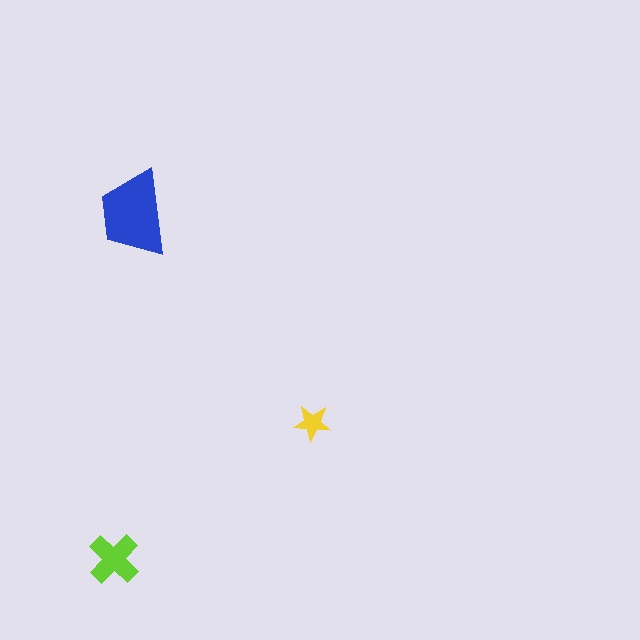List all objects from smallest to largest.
The yellow star, the lime cross, the blue trapezoid.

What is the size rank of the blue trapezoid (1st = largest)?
1st.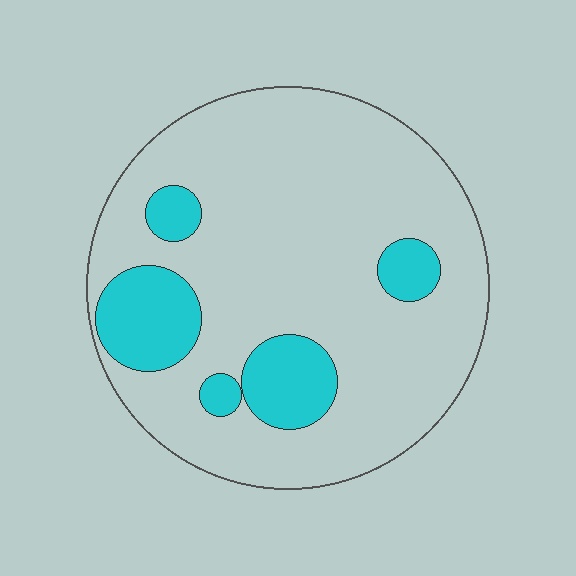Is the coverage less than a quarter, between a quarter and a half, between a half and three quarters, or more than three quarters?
Less than a quarter.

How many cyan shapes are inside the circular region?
5.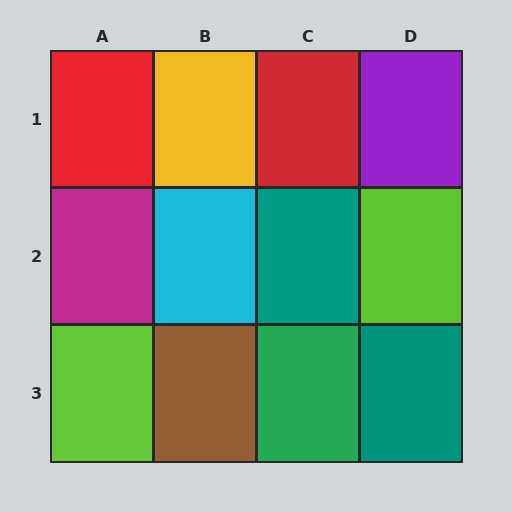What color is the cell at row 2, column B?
Cyan.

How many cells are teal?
2 cells are teal.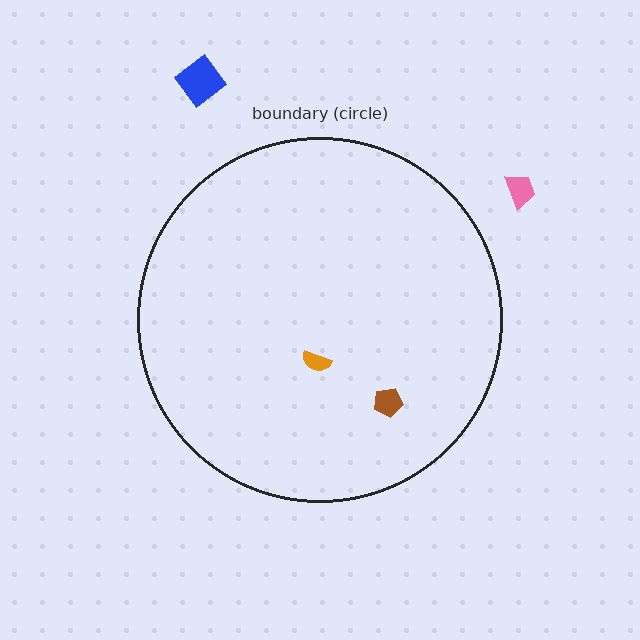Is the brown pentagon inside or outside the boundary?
Inside.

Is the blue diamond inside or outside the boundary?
Outside.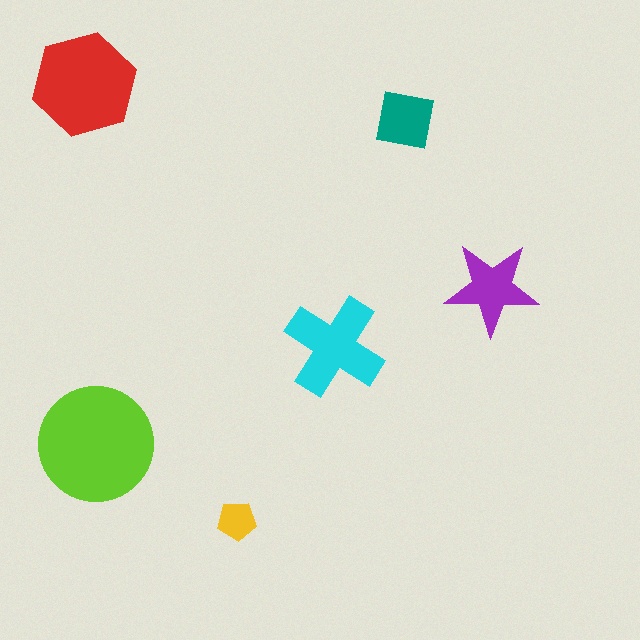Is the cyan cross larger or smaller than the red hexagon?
Smaller.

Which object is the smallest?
The yellow pentagon.